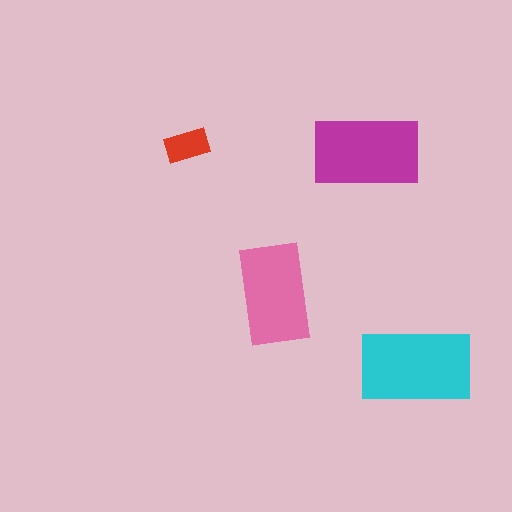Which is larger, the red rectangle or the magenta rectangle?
The magenta one.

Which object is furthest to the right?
The cyan rectangle is rightmost.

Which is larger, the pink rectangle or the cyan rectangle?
The cyan one.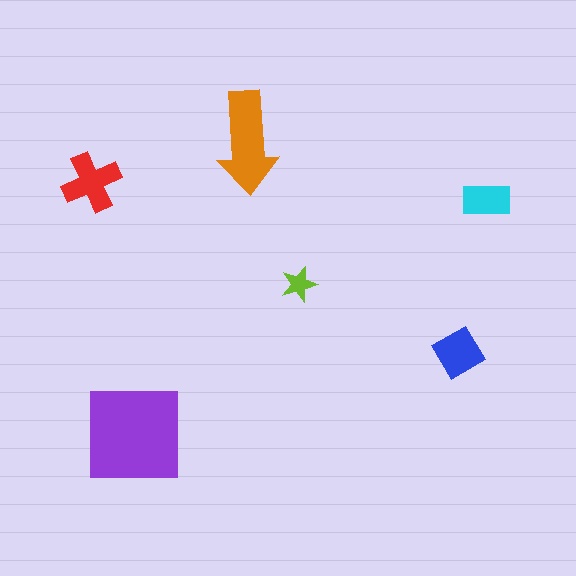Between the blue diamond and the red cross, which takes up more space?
The red cross.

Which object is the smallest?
The lime star.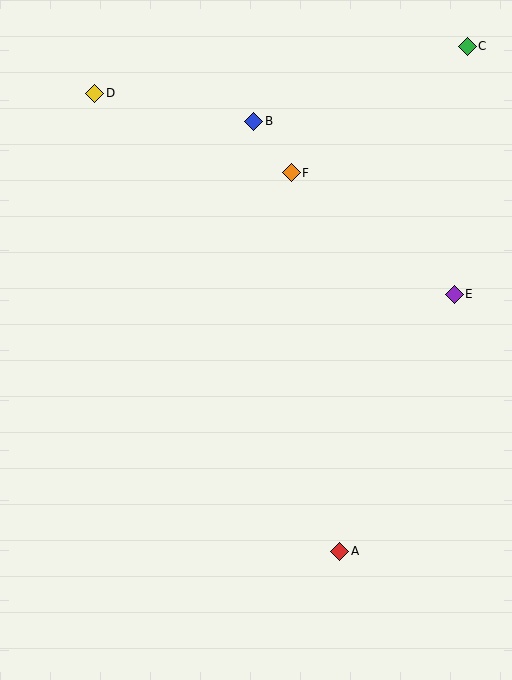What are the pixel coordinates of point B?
Point B is at (254, 121).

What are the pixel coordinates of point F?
Point F is at (291, 173).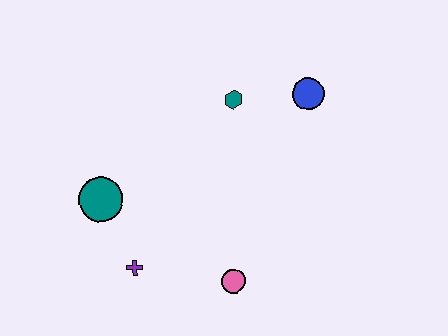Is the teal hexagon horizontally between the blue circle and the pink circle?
Yes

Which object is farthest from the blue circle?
The purple cross is farthest from the blue circle.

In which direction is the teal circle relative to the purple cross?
The teal circle is above the purple cross.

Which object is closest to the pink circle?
The purple cross is closest to the pink circle.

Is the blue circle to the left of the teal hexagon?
No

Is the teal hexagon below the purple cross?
No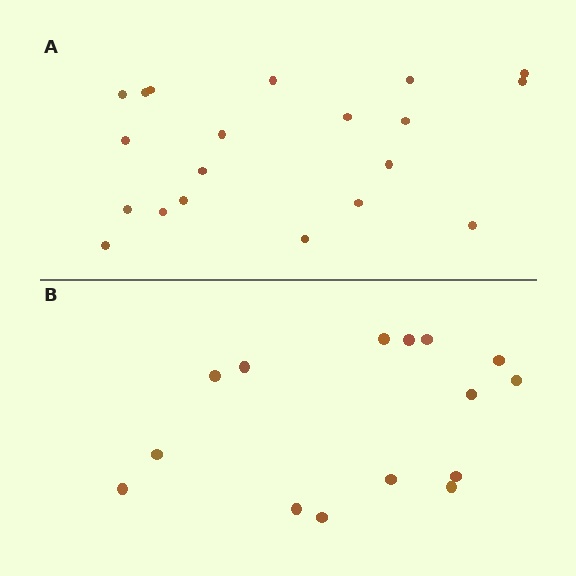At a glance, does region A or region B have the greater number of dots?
Region A (the top region) has more dots.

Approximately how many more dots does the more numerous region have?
Region A has about 5 more dots than region B.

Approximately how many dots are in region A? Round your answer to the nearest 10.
About 20 dots.